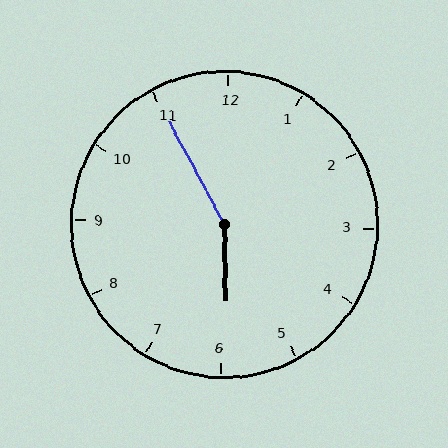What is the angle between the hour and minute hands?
Approximately 152 degrees.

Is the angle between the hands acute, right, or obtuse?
It is obtuse.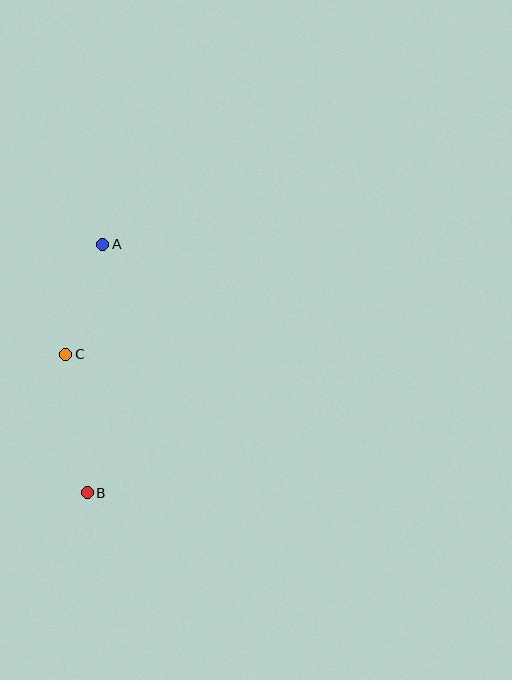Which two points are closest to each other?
Points A and C are closest to each other.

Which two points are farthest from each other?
Points A and B are farthest from each other.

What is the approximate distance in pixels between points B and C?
The distance between B and C is approximately 140 pixels.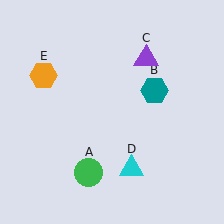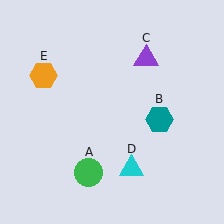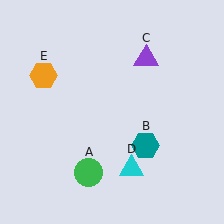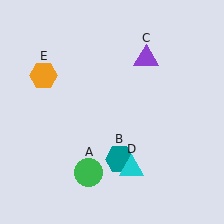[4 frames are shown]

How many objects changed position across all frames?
1 object changed position: teal hexagon (object B).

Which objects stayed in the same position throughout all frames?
Green circle (object A) and purple triangle (object C) and cyan triangle (object D) and orange hexagon (object E) remained stationary.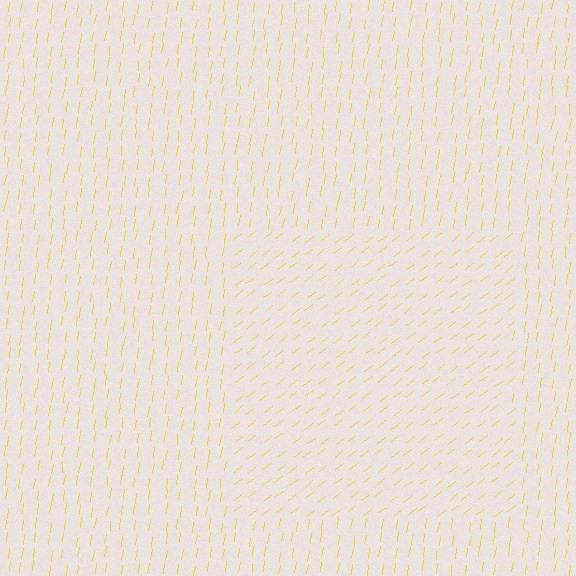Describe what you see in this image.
The image is filled with small yellow line segments. A rectangle region in the image has lines oriented differently from the surrounding lines, creating a visible texture boundary.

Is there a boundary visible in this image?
Yes, there is a texture boundary formed by a change in line orientation.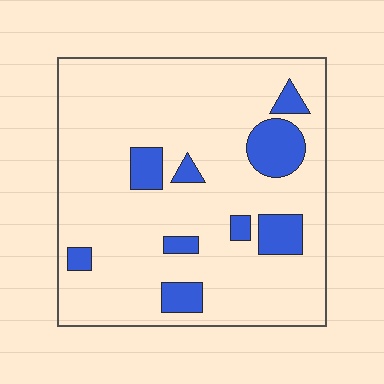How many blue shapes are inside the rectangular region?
9.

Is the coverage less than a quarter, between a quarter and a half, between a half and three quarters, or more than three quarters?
Less than a quarter.